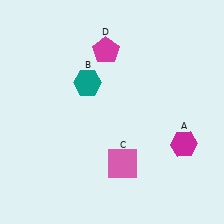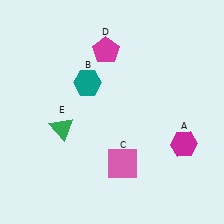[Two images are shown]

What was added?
A green triangle (E) was added in Image 2.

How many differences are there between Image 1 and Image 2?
There is 1 difference between the two images.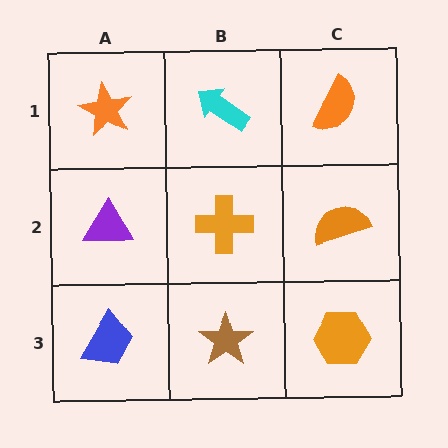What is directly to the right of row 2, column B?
An orange semicircle.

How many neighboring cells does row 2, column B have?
4.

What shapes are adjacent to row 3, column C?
An orange semicircle (row 2, column C), a brown star (row 3, column B).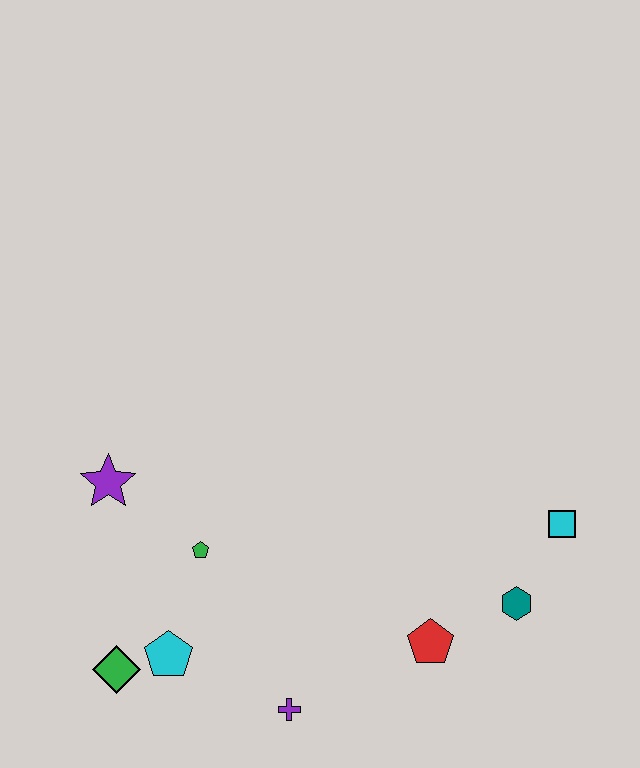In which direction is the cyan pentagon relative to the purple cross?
The cyan pentagon is to the left of the purple cross.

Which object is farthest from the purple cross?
The cyan square is farthest from the purple cross.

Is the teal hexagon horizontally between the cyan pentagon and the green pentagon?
No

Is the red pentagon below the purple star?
Yes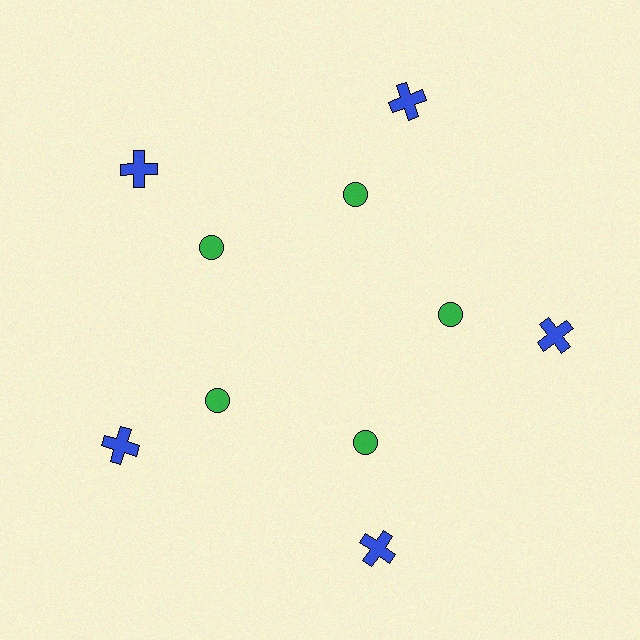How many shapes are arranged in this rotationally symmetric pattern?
There are 10 shapes, arranged in 5 groups of 2.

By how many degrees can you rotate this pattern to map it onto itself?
The pattern maps onto itself every 72 degrees of rotation.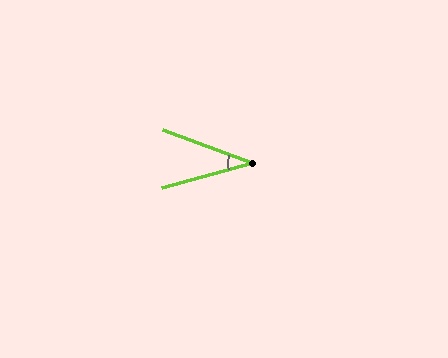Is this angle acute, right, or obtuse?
It is acute.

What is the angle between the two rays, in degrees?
Approximately 35 degrees.